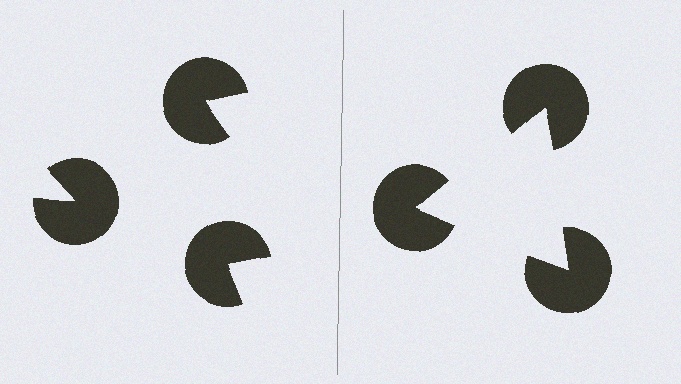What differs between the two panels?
The pac-man discs are positioned identically on both sides; only the wedge orientations differ. On the right they align to a triangle; on the left they are misaligned.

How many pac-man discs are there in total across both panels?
6 — 3 on each side.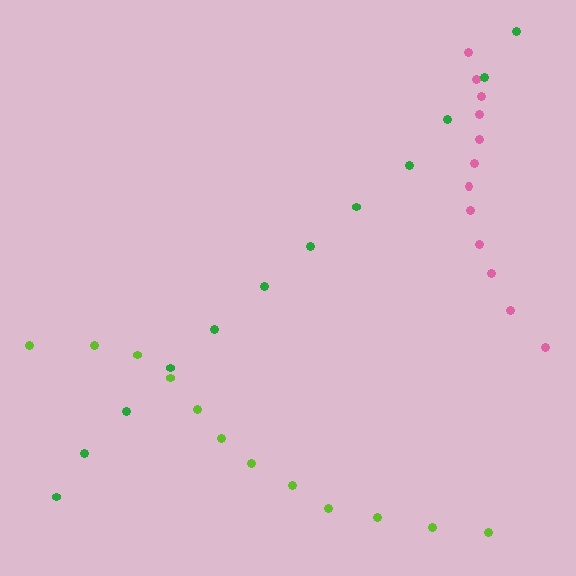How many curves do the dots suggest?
There are 3 distinct paths.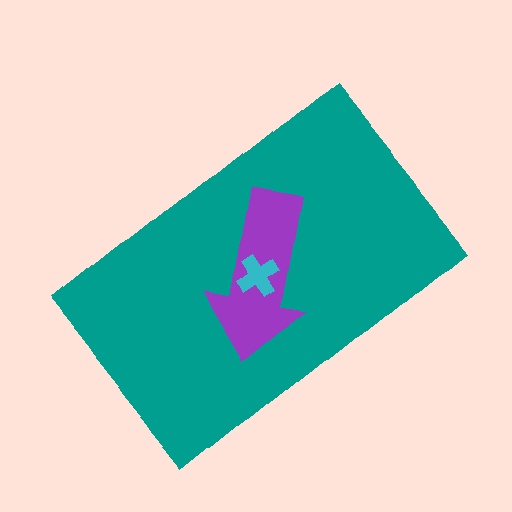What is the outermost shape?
The teal rectangle.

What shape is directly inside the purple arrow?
The cyan cross.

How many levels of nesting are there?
3.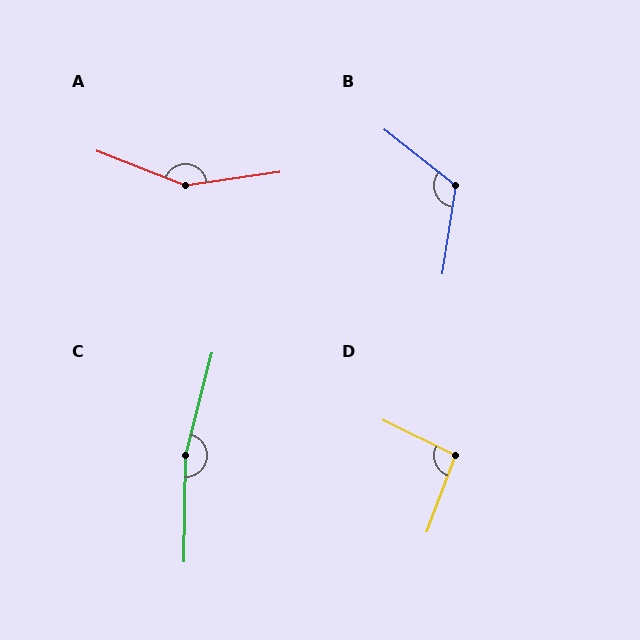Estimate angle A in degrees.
Approximately 150 degrees.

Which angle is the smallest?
D, at approximately 96 degrees.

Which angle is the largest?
C, at approximately 166 degrees.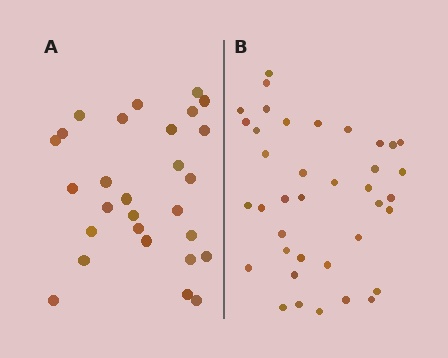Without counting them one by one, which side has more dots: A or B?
Region B (the right region) has more dots.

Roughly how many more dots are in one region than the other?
Region B has roughly 10 or so more dots than region A.